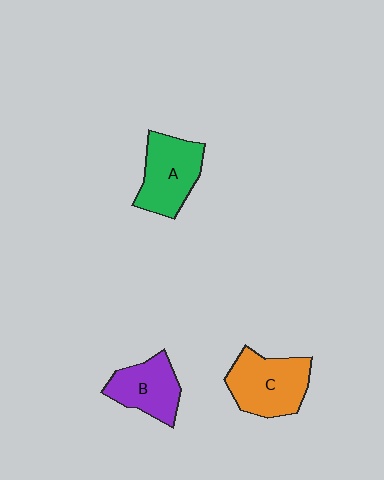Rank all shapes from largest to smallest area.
From largest to smallest: C (orange), A (green), B (purple).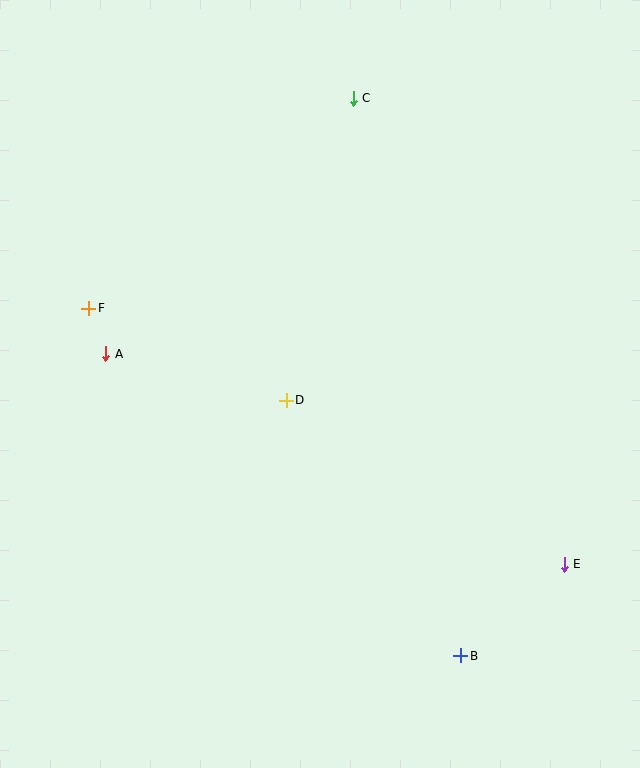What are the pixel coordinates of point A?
Point A is at (106, 354).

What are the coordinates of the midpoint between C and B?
The midpoint between C and B is at (407, 377).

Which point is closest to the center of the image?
Point D at (286, 400) is closest to the center.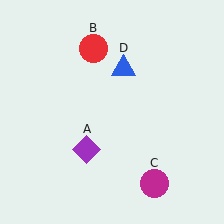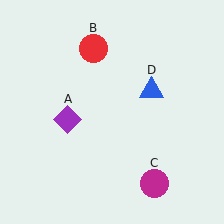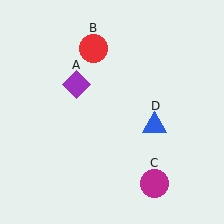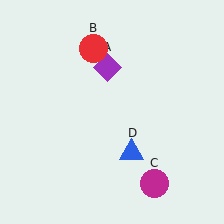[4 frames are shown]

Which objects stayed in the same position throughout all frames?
Red circle (object B) and magenta circle (object C) remained stationary.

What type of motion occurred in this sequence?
The purple diamond (object A), blue triangle (object D) rotated clockwise around the center of the scene.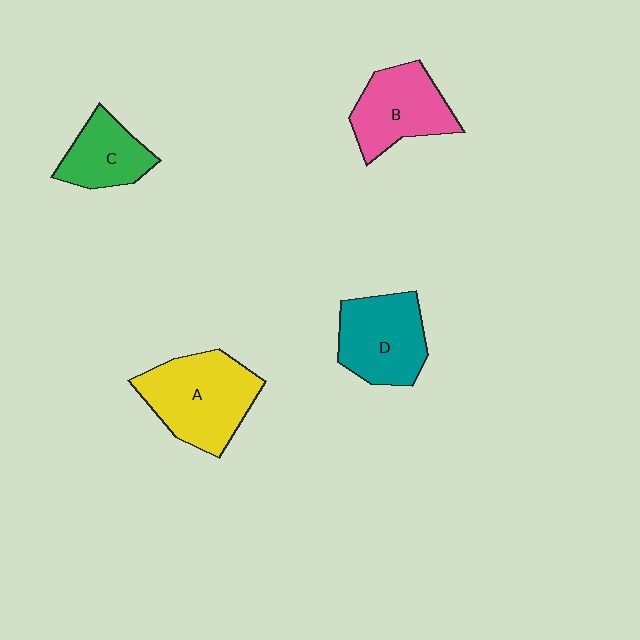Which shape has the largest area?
Shape A (yellow).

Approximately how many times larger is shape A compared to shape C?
Approximately 1.7 times.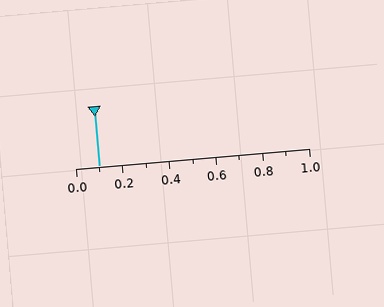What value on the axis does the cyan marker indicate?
The marker indicates approximately 0.1.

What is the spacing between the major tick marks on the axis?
The major ticks are spaced 0.2 apart.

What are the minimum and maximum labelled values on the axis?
The axis runs from 0.0 to 1.0.